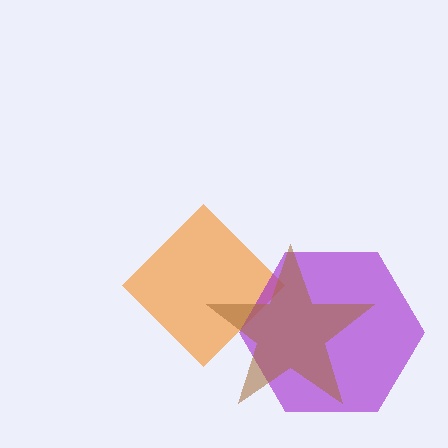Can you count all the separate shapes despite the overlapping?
Yes, there are 3 separate shapes.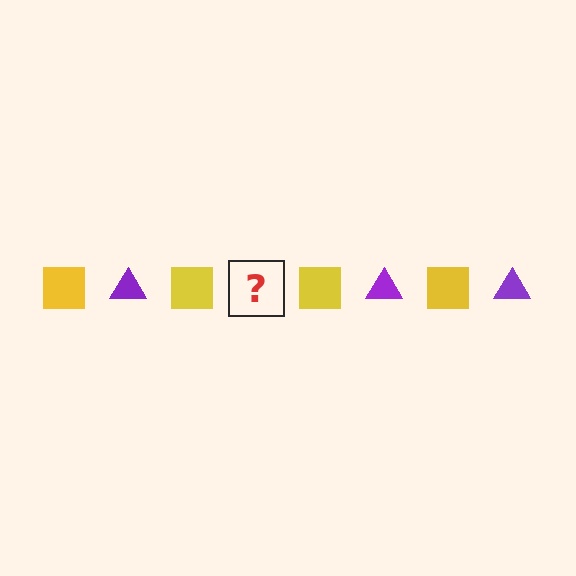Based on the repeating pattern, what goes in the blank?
The blank should be a purple triangle.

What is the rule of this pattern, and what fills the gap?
The rule is that the pattern alternates between yellow square and purple triangle. The gap should be filled with a purple triangle.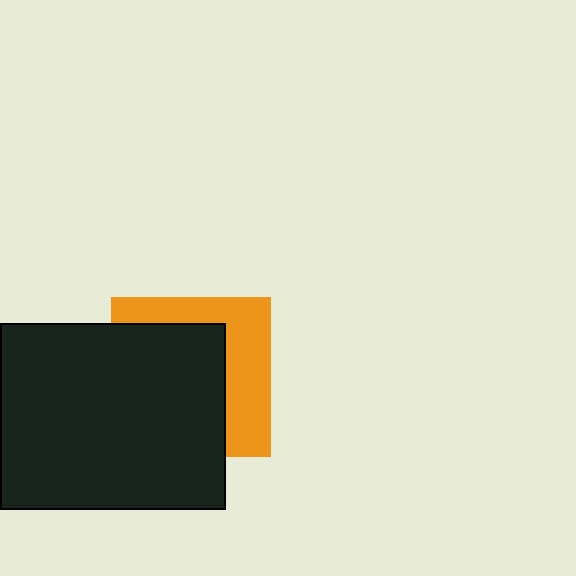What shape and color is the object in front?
The object in front is a black rectangle.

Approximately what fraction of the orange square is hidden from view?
Roughly 60% of the orange square is hidden behind the black rectangle.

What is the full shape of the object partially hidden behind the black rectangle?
The partially hidden object is an orange square.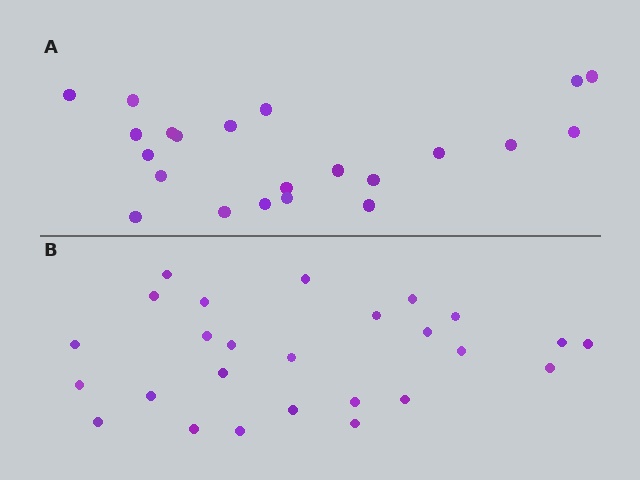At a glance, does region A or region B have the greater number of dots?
Region B (the bottom region) has more dots.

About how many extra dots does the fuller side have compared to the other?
Region B has about 4 more dots than region A.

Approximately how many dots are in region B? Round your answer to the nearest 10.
About 30 dots. (The exact count is 26, which rounds to 30.)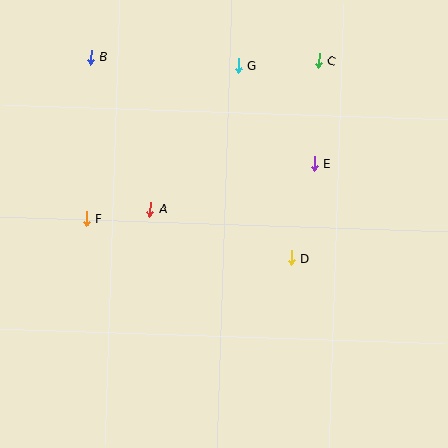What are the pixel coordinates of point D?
Point D is at (291, 258).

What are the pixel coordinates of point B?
Point B is at (90, 57).